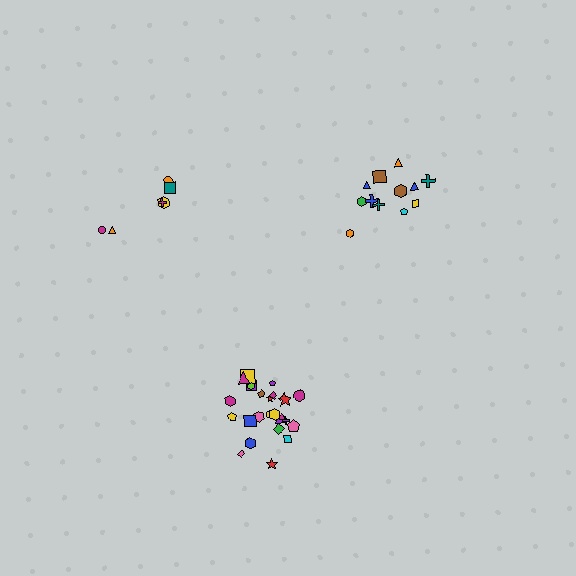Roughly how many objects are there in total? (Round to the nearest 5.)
Roughly 45 objects in total.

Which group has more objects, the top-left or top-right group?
The top-right group.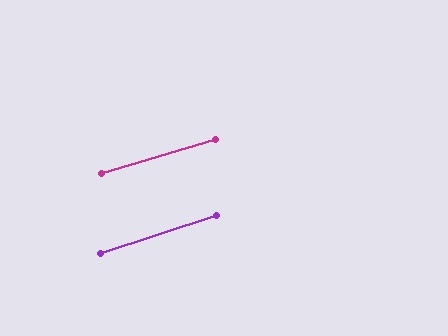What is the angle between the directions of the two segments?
Approximately 2 degrees.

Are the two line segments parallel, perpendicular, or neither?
Parallel — their directions differ by only 1.8°.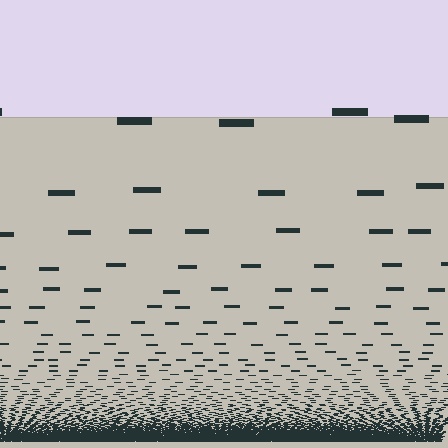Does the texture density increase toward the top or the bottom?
Density increases toward the bottom.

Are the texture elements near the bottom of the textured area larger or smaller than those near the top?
Smaller. The gradient is inverted — elements near the bottom are smaller and denser.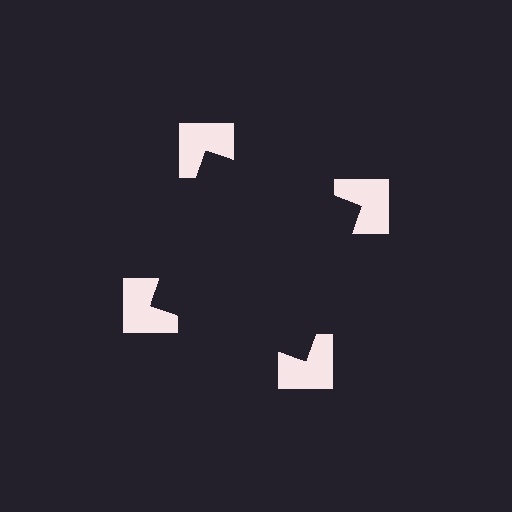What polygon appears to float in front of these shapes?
An illusory square — its edges are inferred from the aligned wedge cuts in the notched squares, not physically drawn.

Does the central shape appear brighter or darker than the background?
It typically appears slightly darker than the background, even though no actual brightness change is drawn.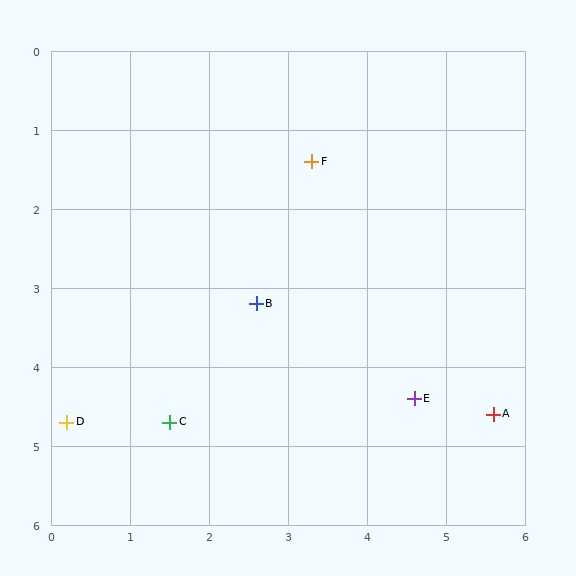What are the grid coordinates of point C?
Point C is at approximately (1.5, 4.7).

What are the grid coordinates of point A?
Point A is at approximately (5.6, 4.6).